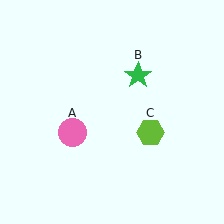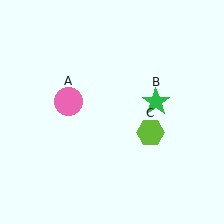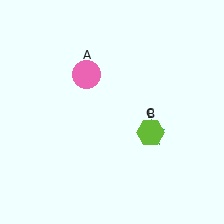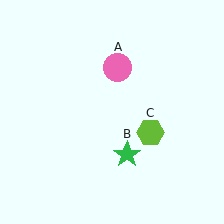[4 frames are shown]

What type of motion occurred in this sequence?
The pink circle (object A), green star (object B) rotated clockwise around the center of the scene.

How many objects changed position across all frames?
2 objects changed position: pink circle (object A), green star (object B).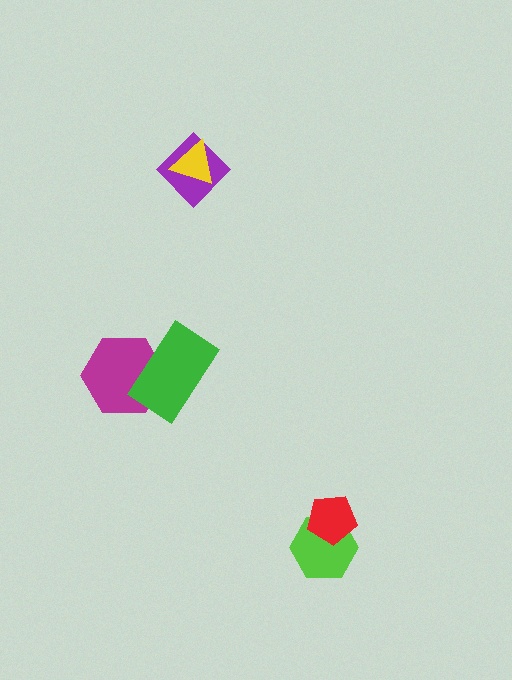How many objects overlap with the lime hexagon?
1 object overlaps with the lime hexagon.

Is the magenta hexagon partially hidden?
Yes, it is partially covered by another shape.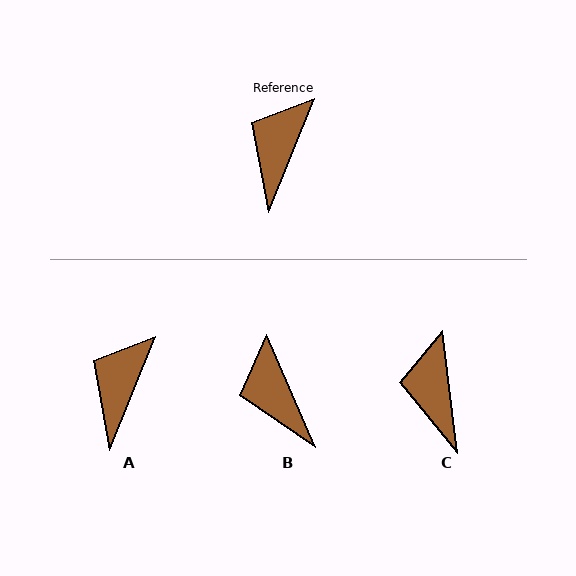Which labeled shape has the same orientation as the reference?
A.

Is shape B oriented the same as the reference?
No, it is off by about 45 degrees.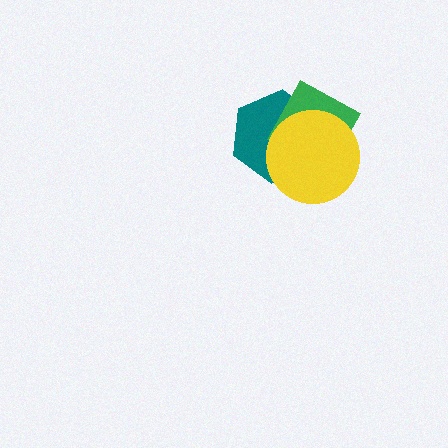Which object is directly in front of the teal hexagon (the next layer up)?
The green square is directly in front of the teal hexagon.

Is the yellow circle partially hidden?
No, no other shape covers it.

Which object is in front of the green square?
The yellow circle is in front of the green square.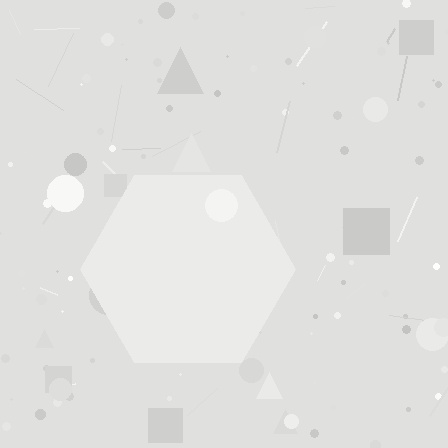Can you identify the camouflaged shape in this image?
The camouflaged shape is a hexagon.